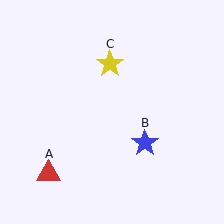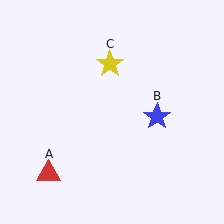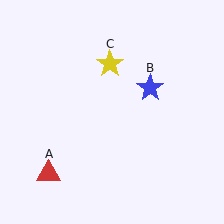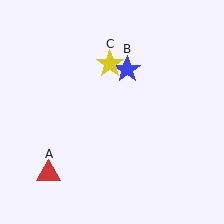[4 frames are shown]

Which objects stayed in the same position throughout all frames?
Red triangle (object A) and yellow star (object C) remained stationary.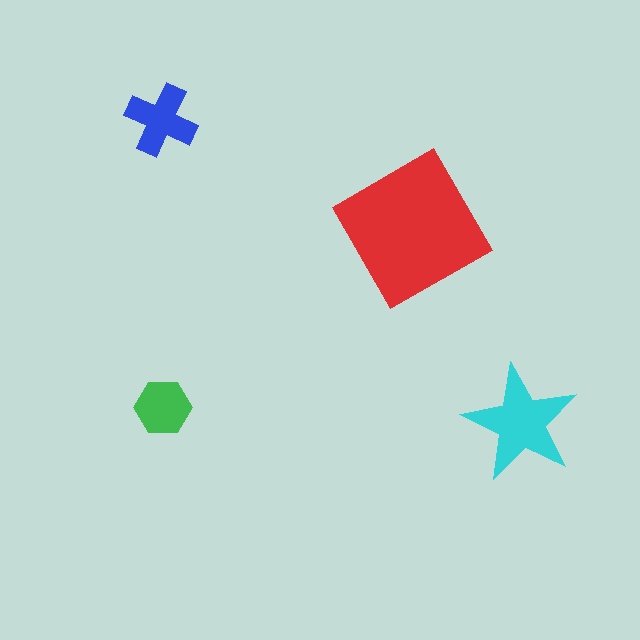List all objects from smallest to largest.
The green hexagon, the blue cross, the cyan star, the red square.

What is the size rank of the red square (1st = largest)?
1st.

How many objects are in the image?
There are 4 objects in the image.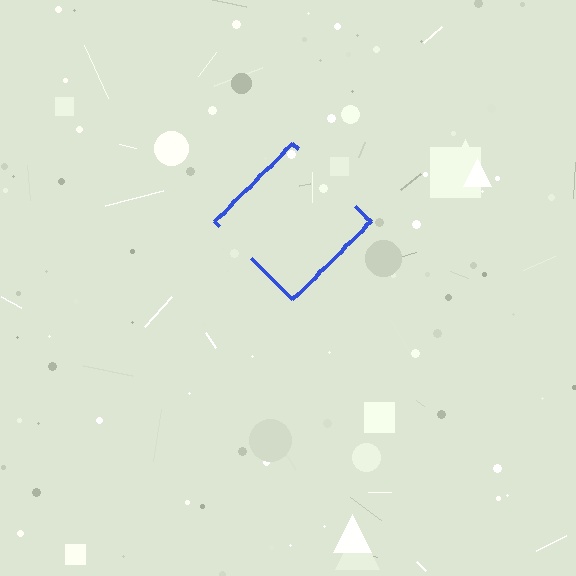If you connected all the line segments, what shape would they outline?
They would outline a diamond.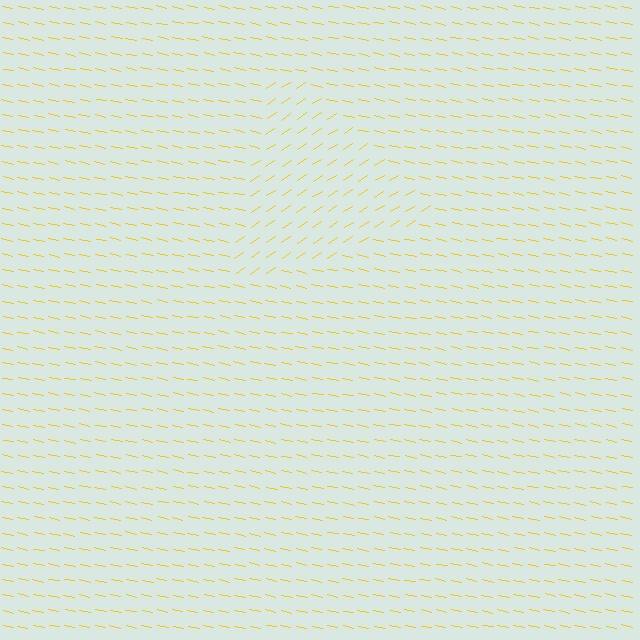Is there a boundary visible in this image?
Yes, there is a texture boundary formed by a change in line orientation.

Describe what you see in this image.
The image is filled with small yellow line segments. A triangle region in the image has lines oriented differently from the surrounding lines, creating a visible texture boundary.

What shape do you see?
I see a triangle.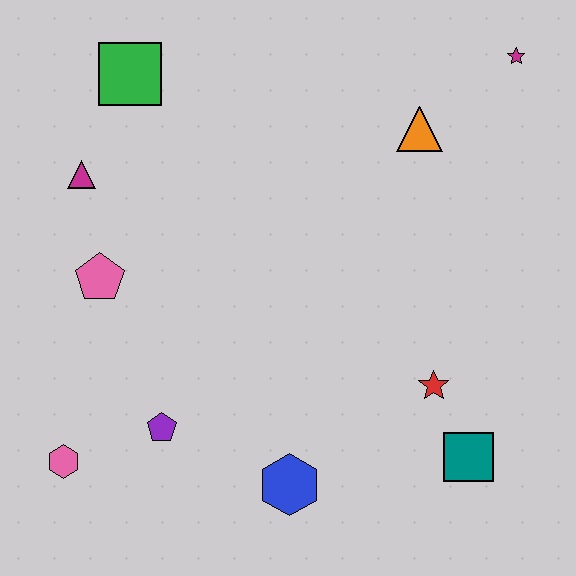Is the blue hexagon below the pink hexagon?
Yes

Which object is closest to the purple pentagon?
The pink hexagon is closest to the purple pentagon.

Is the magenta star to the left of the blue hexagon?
No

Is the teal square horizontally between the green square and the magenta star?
Yes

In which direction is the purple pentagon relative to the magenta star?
The purple pentagon is below the magenta star.